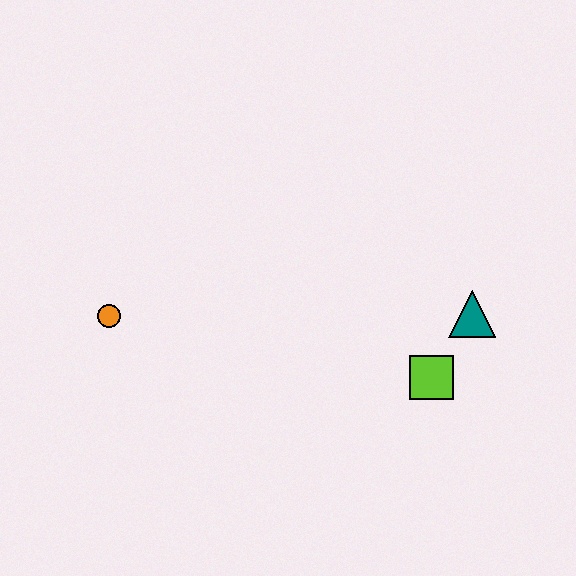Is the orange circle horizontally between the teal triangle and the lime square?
No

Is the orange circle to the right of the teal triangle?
No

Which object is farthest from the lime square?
The orange circle is farthest from the lime square.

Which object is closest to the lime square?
The teal triangle is closest to the lime square.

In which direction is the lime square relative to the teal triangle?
The lime square is below the teal triangle.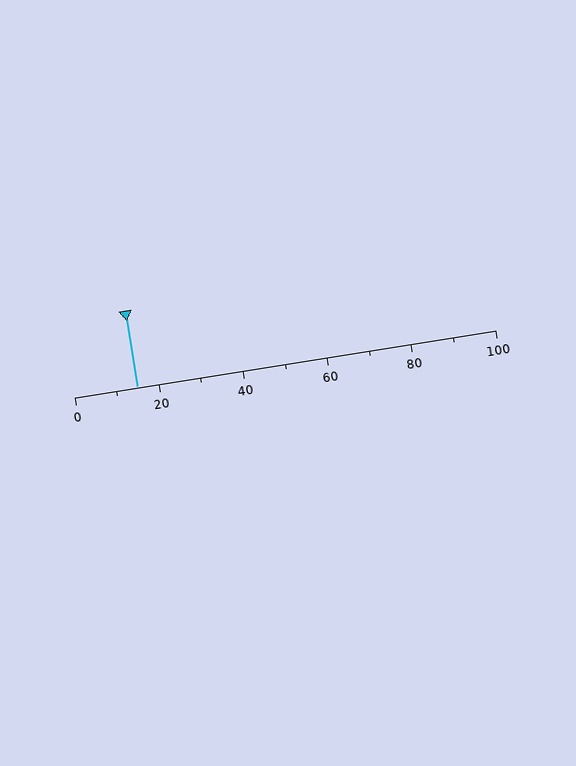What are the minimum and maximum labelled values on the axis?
The axis runs from 0 to 100.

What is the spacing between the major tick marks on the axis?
The major ticks are spaced 20 apart.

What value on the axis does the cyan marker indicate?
The marker indicates approximately 15.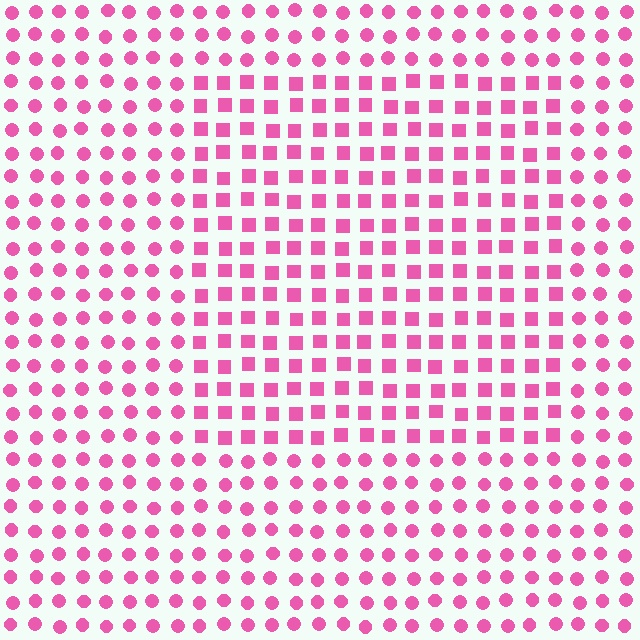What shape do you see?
I see a rectangle.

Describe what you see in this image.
The image is filled with small pink elements arranged in a uniform grid. A rectangle-shaped region contains squares, while the surrounding area contains circles. The boundary is defined purely by the change in element shape.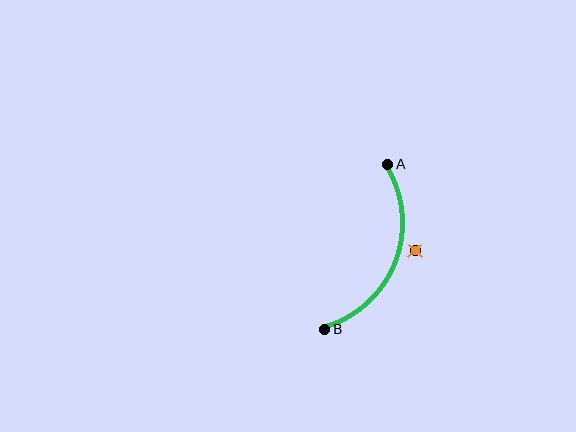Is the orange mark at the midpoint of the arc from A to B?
No — the orange mark does not lie on the arc at all. It sits slightly outside the curve.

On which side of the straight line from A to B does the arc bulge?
The arc bulges to the right of the straight line connecting A and B.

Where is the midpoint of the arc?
The arc midpoint is the point on the curve farthest from the straight line joining A and B. It sits to the right of that line.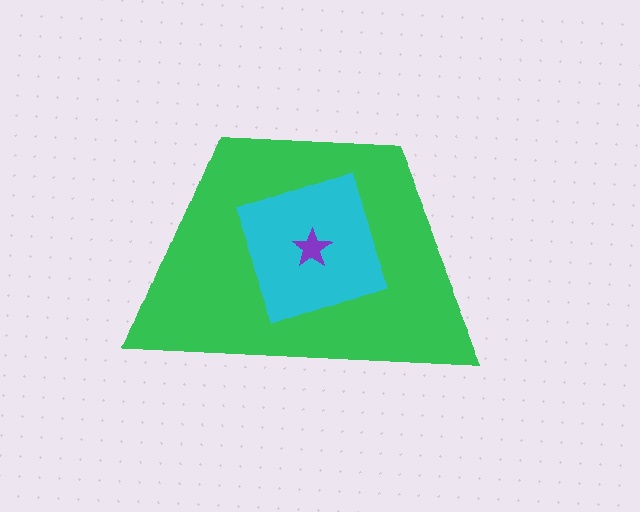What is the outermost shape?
The green trapezoid.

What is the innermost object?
The purple star.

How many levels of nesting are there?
3.